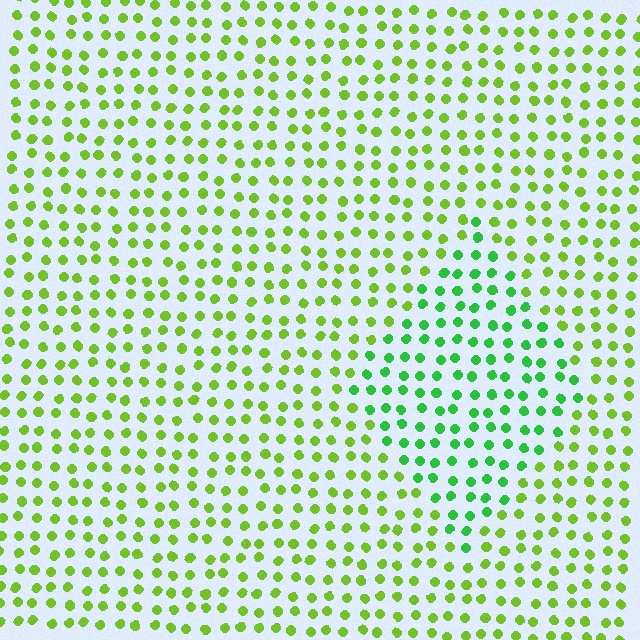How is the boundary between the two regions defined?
The boundary is defined purely by a slight shift in hue (about 37 degrees). Spacing, size, and orientation are identical on both sides.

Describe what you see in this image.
The image is filled with small lime elements in a uniform arrangement. A diamond-shaped region is visible where the elements are tinted to a slightly different hue, forming a subtle color boundary.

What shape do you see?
I see a diamond.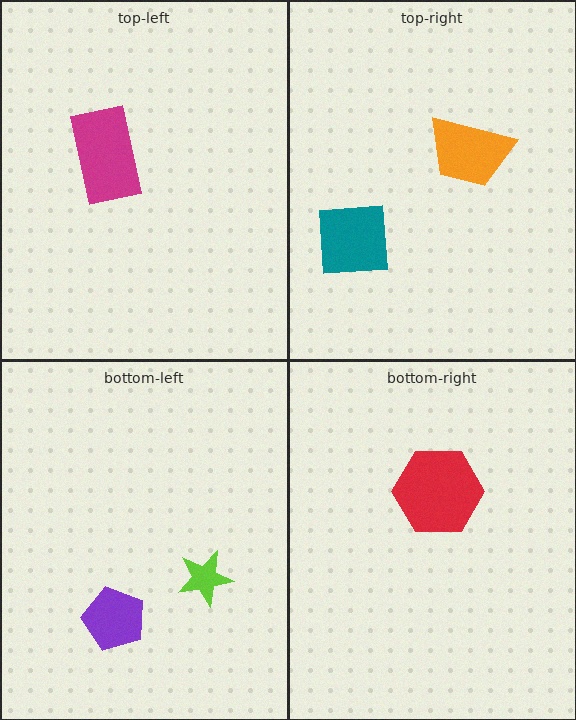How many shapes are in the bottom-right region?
1.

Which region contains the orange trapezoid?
The top-right region.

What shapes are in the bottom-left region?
The lime star, the purple pentagon.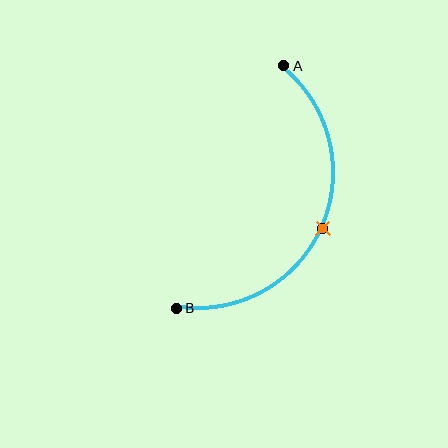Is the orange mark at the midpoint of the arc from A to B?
Yes. The orange mark lies on the arc at equal arc-length from both A and B — it is the arc midpoint.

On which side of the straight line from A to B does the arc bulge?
The arc bulges to the right of the straight line connecting A and B.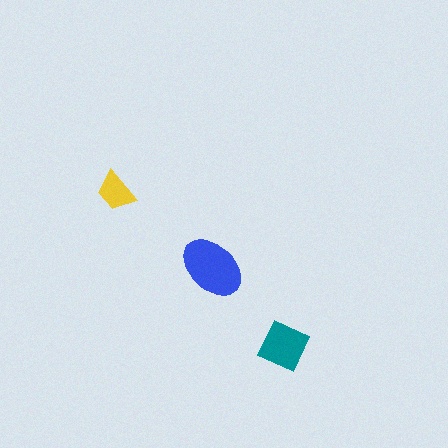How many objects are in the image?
There are 3 objects in the image.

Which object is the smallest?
The yellow trapezoid.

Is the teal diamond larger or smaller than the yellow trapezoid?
Larger.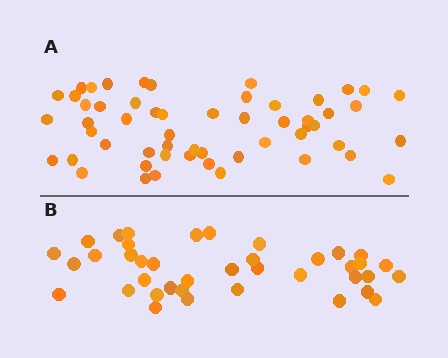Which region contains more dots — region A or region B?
Region A (the top region) has more dots.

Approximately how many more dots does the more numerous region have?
Region A has approximately 15 more dots than region B.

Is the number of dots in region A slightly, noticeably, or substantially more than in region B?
Region A has noticeably more, but not dramatically so. The ratio is roughly 1.4 to 1.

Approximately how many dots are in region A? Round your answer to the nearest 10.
About 60 dots. (The exact count is 55, which rounds to 60.)